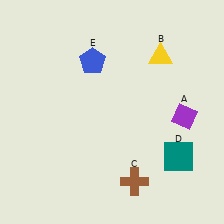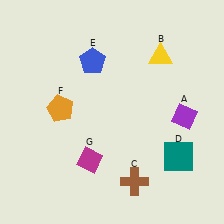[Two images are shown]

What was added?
An orange pentagon (F), a magenta diamond (G) were added in Image 2.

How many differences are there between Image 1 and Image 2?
There are 2 differences between the two images.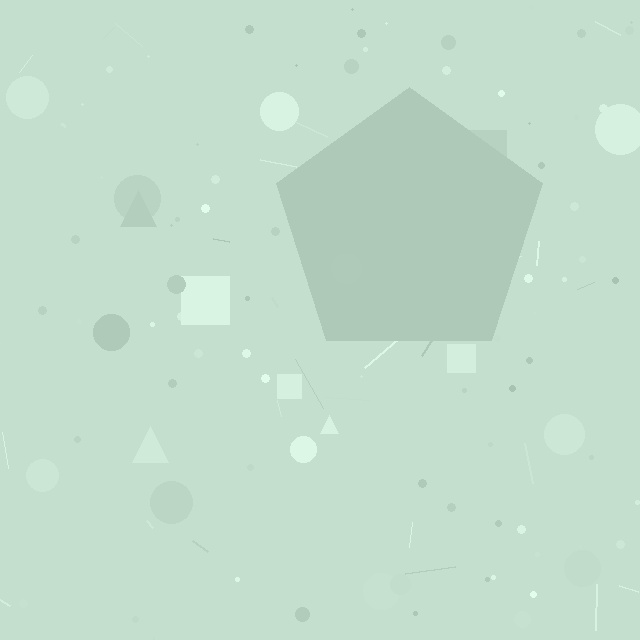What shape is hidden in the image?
A pentagon is hidden in the image.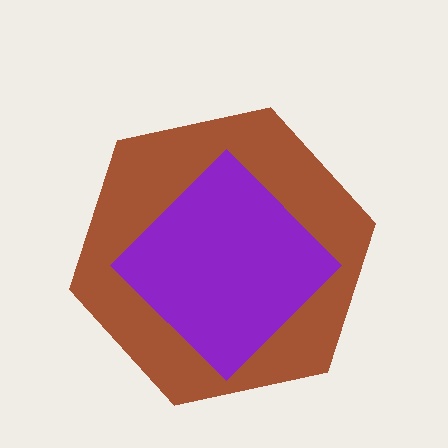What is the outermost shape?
The brown hexagon.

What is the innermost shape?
The purple diamond.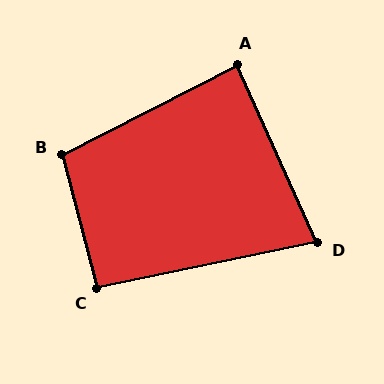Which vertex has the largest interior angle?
B, at approximately 103 degrees.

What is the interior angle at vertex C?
Approximately 93 degrees (approximately right).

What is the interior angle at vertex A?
Approximately 87 degrees (approximately right).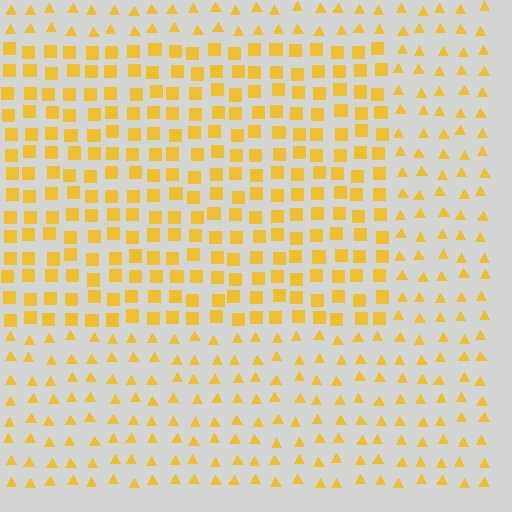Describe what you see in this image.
The image is filled with small yellow elements arranged in a uniform grid. A rectangle-shaped region contains squares, while the surrounding area contains triangles. The boundary is defined purely by the change in element shape.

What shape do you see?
I see a rectangle.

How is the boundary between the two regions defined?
The boundary is defined by a change in element shape: squares inside vs. triangles outside. All elements share the same color and spacing.